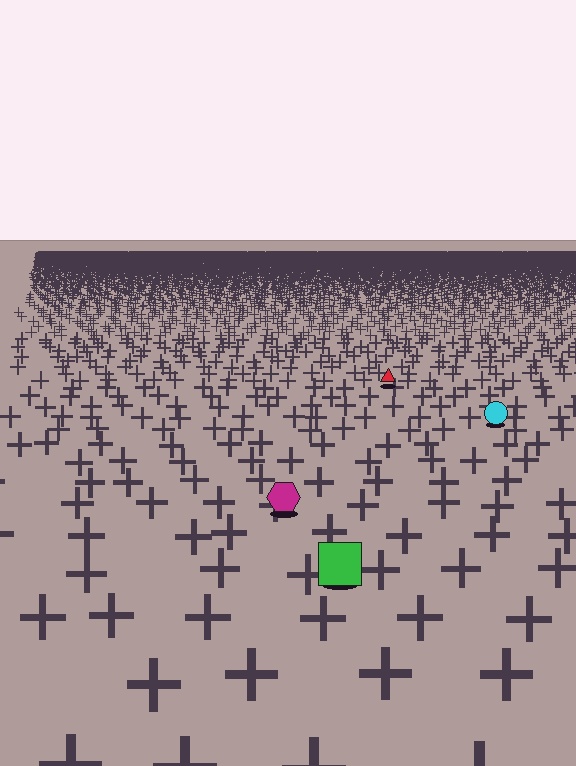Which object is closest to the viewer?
The green square is closest. The texture marks near it are larger and more spread out.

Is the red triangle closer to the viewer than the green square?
No. The green square is closer — you can tell from the texture gradient: the ground texture is coarser near it.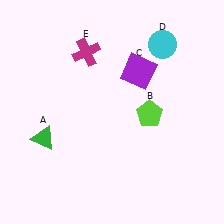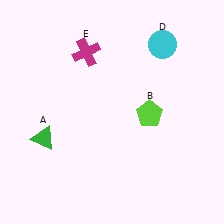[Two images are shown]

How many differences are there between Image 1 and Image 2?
There is 1 difference between the two images.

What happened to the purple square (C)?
The purple square (C) was removed in Image 2. It was in the top-right area of Image 1.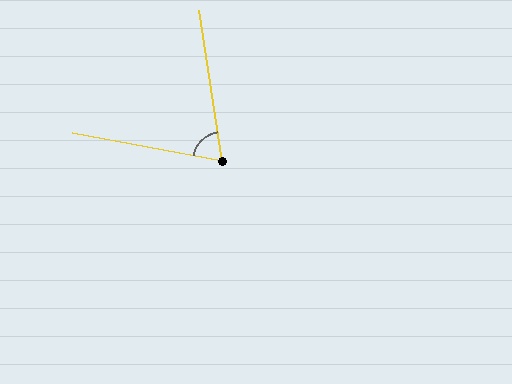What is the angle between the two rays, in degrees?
Approximately 71 degrees.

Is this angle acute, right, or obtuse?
It is acute.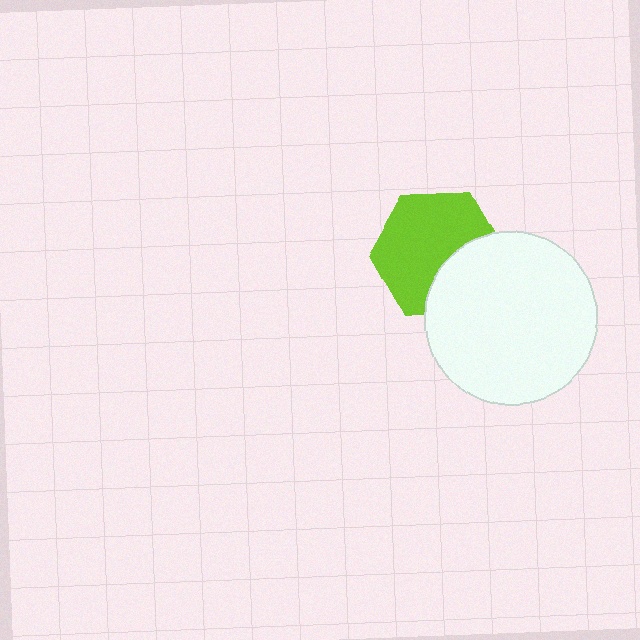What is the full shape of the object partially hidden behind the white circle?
The partially hidden object is a lime hexagon.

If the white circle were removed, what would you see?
You would see the complete lime hexagon.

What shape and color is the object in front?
The object in front is a white circle.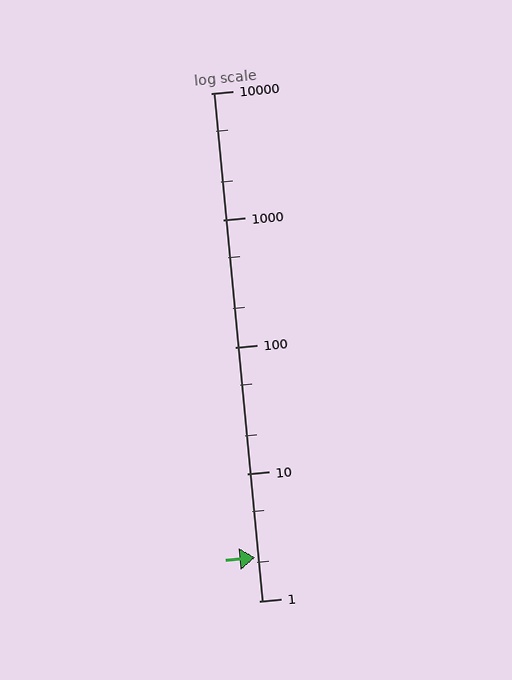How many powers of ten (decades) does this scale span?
The scale spans 4 decades, from 1 to 10000.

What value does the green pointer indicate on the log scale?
The pointer indicates approximately 2.2.